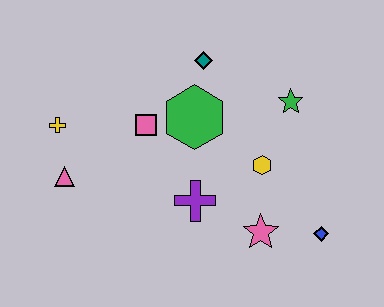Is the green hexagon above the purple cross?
Yes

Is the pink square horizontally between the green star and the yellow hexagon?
No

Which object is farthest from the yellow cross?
The blue diamond is farthest from the yellow cross.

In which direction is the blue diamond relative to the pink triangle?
The blue diamond is to the right of the pink triangle.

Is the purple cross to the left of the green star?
Yes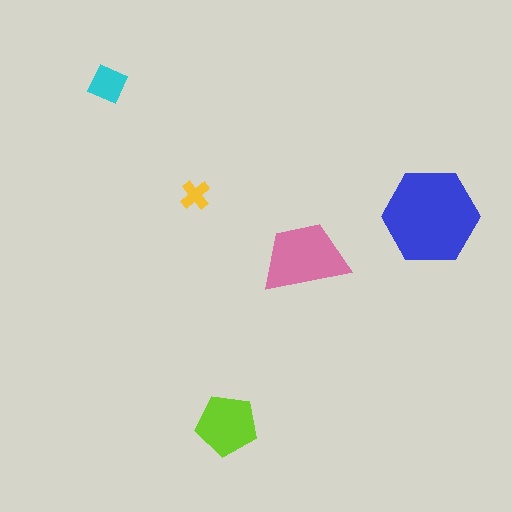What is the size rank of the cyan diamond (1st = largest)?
4th.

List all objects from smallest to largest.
The yellow cross, the cyan diamond, the lime pentagon, the pink trapezoid, the blue hexagon.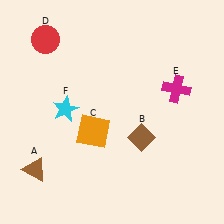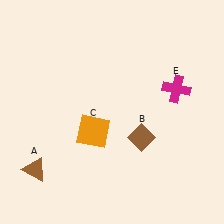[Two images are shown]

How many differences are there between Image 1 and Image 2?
There are 2 differences between the two images.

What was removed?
The cyan star (F), the red circle (D) were removed in Image 2.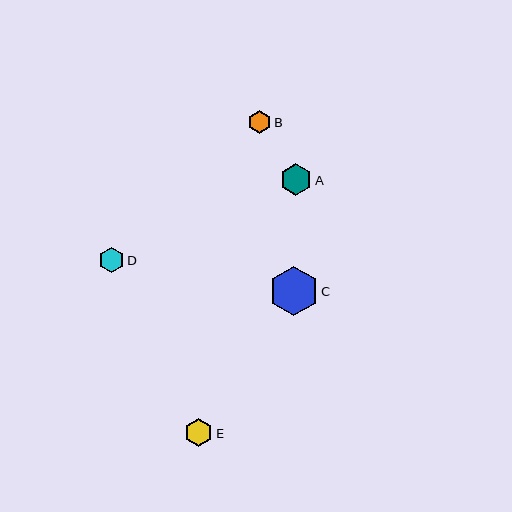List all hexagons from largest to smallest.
From largest to smallest: C, A, E, D, B.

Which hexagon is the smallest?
Hexagon B is the smallest with a size of approximately 22 pixels.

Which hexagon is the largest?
Hexagon C is the largest with a size of approximately 49 pixels.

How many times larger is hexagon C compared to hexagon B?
Hexagon C is approximately 2.2 times the size of hexagon B.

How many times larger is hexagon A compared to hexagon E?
Hexagon A is approximately 1.1 times the size of hexagon E.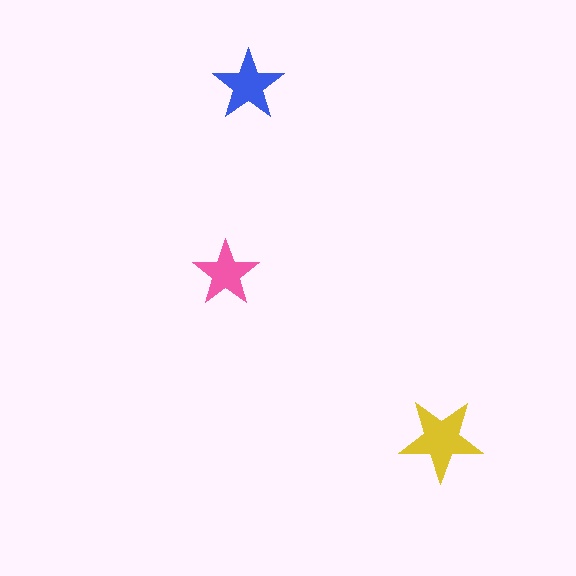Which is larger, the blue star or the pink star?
The blue one.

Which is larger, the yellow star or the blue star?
The yellow one.